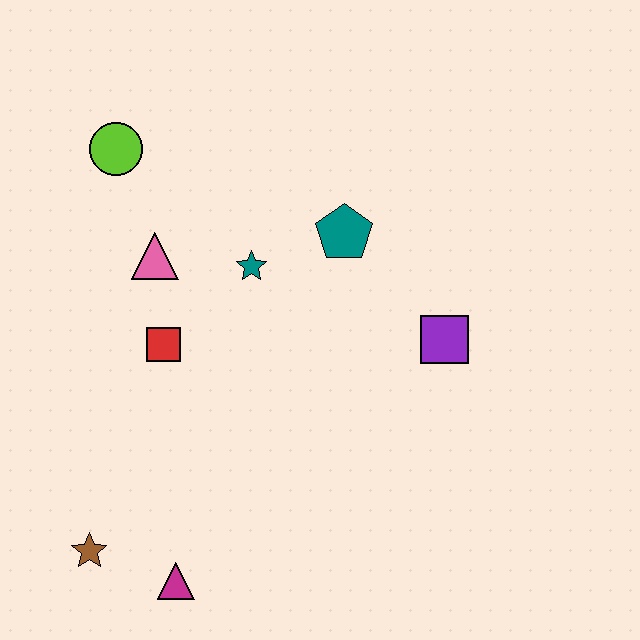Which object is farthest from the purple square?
The brown star is farthest from the purple square.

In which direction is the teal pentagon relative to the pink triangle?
The teal pentagon is to the right of the pink triangle.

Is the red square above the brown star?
Yes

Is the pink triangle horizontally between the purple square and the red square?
No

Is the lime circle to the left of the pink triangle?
Yes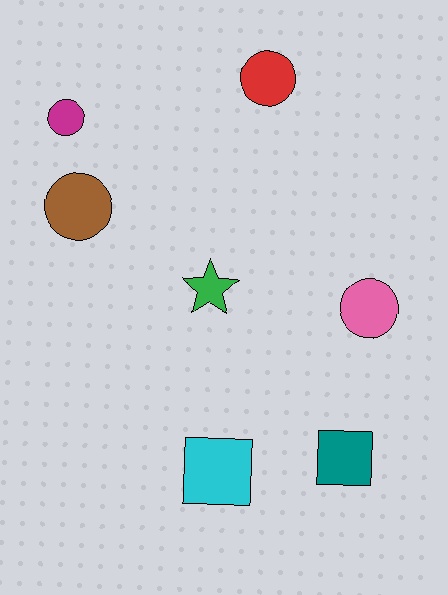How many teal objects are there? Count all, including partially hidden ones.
There is 1 teal object.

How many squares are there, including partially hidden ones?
There are 2 squares.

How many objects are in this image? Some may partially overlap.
There are 7 objects.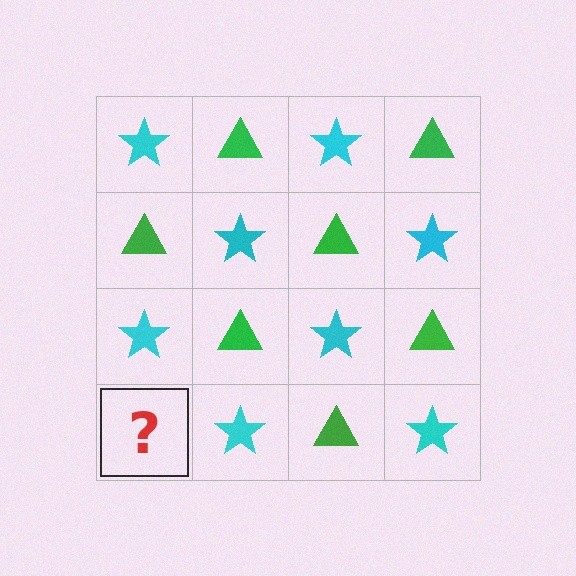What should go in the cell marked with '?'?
The missing cell should contain a green triangle.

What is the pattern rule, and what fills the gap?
The rule is that it alternates cyan star and green triangle in a checkerboard pattern. The gap should be filled with a green triangle.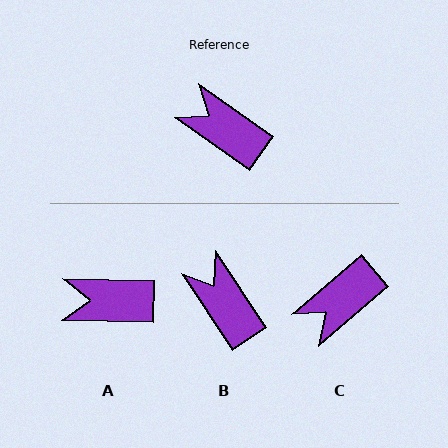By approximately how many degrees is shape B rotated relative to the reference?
Approximately 21 degrees clockwise.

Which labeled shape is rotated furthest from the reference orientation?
C, about 75 degrees away.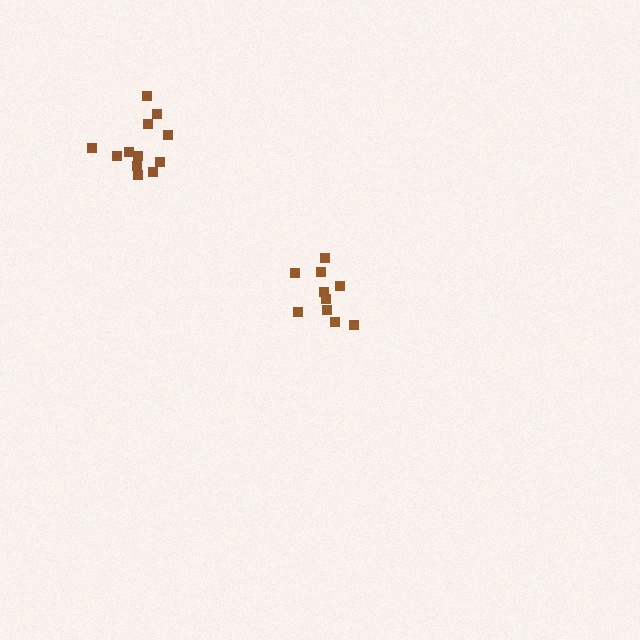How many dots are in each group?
Group 1: 10 dots, Group 2: 12 dots (22 total).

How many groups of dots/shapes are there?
There are 2 groups.